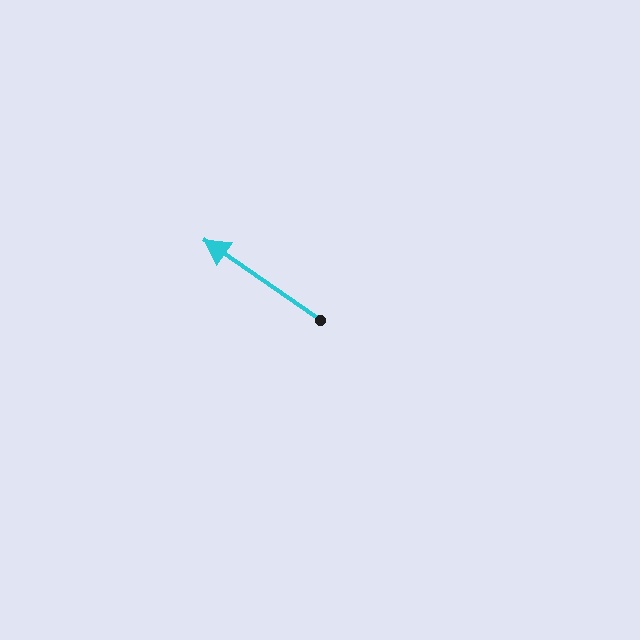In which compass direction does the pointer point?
Northwest.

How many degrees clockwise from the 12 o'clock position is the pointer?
Approximately 304 degrees.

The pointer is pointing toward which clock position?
Roughly 10 o'clock.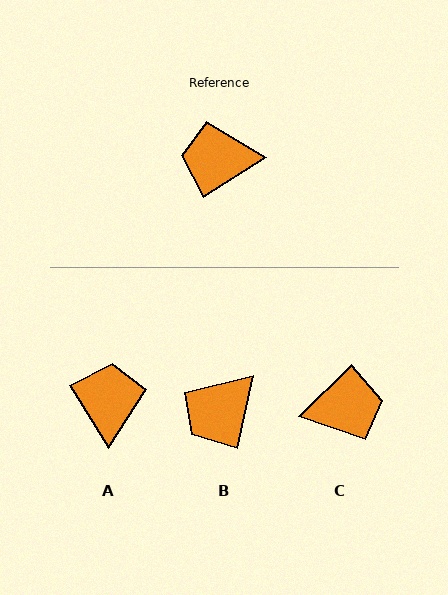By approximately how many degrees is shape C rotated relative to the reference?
Approximately 167 degrees clockwise.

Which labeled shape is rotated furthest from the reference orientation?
C, about 167 degrees away.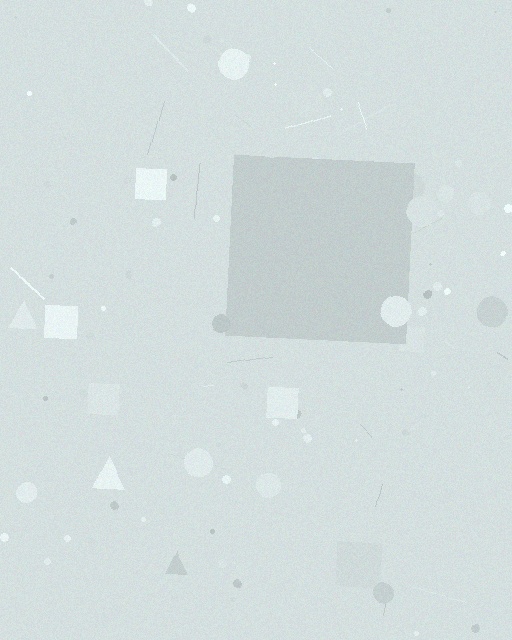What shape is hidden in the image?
A square is hidden in the image.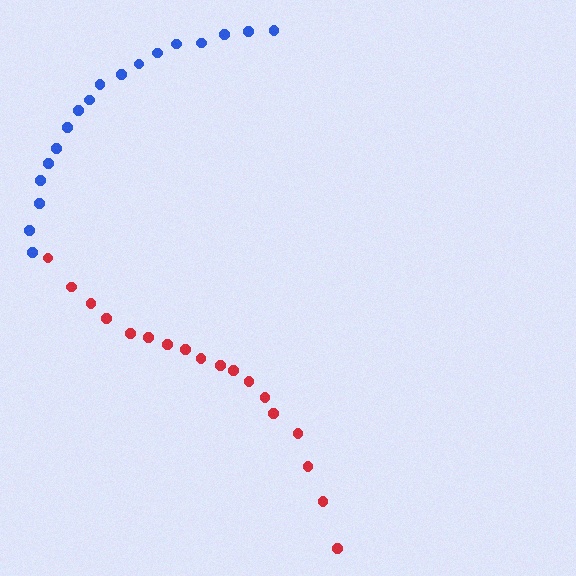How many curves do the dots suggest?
There are 2 distinct paths.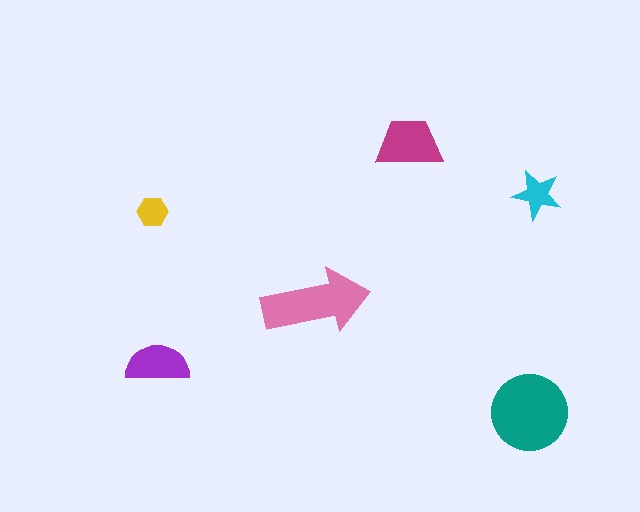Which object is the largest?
The teal circle.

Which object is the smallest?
The yellow hexagon.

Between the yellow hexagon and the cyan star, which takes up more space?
The cyan star.